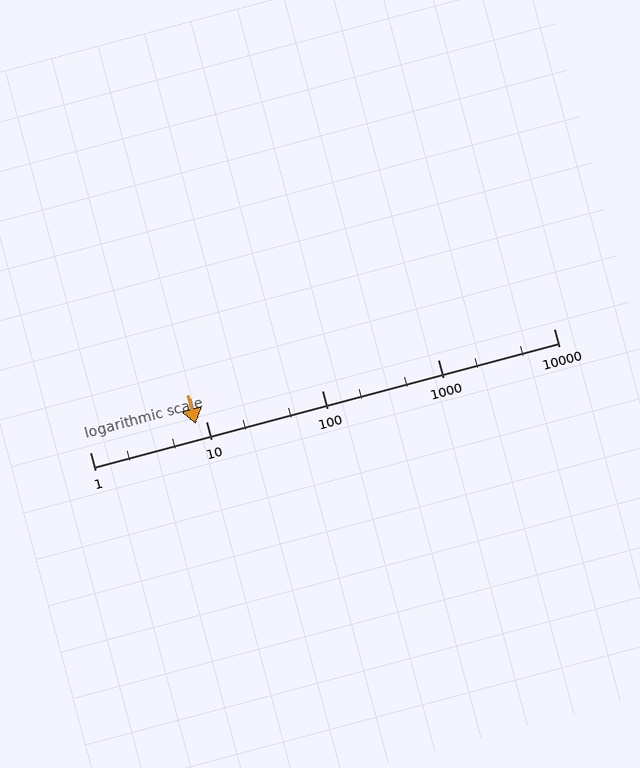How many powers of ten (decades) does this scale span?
The scale spans 4 decades, from 1 to 10000.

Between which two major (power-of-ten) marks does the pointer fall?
The pointer is between 1 and 10.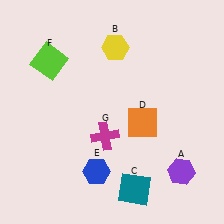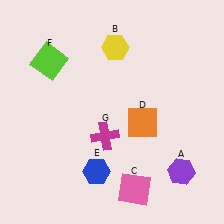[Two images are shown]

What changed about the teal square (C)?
In Image 1, C is teal. In Image 2, it changed to pink.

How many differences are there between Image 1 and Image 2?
There is 1 difference between the two images.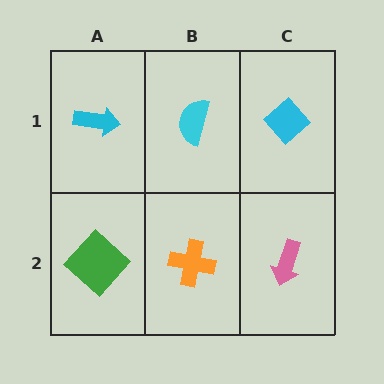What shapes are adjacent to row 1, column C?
A pink arrow (row 2, column C), a cyan semicircle (row 1, column B).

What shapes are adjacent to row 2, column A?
A cyan arrow (row 1, column A), an orange cross (row 2, column B).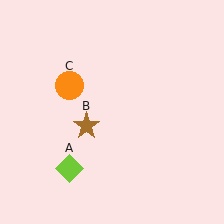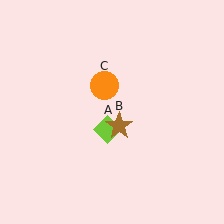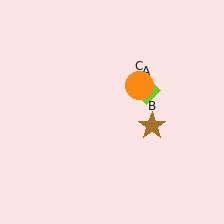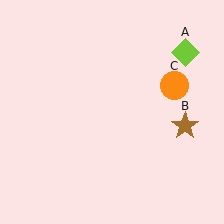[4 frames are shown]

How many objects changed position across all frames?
3 objects changed position: lime diamond (object A), brown star (object B), orange circle (object C).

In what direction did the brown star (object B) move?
The brown star (object B) moved right.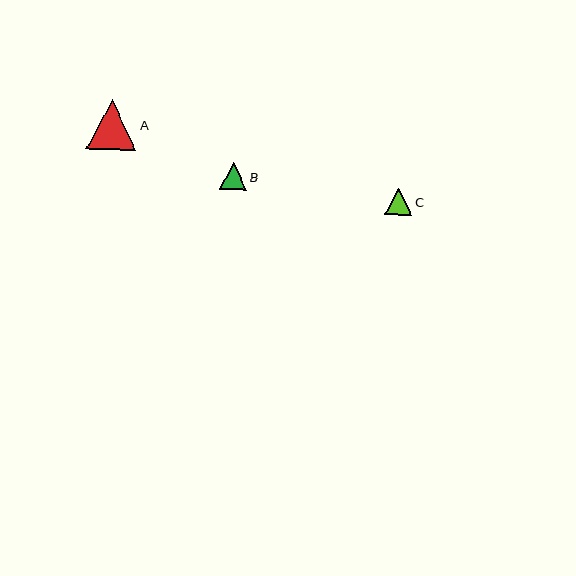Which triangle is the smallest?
Triangle B is the smallest with a size of approximately 27 pixels.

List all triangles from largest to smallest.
From largest to smallest: A, C, B.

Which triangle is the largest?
Triangle A is the largest with a size of approximately 50 pixels.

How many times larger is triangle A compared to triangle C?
Triangle A is approximately 1.9 times the size of triangle C.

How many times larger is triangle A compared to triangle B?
Triangle A is approximately 1.9 times the size of triangle B.